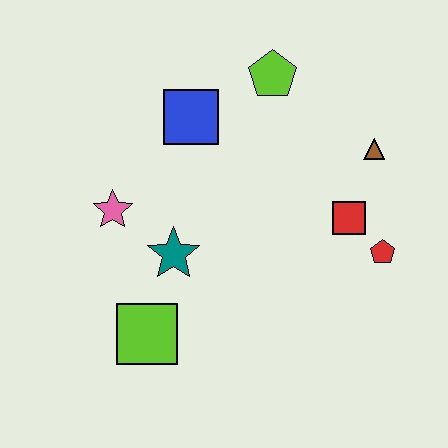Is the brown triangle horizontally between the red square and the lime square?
No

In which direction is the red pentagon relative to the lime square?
The red pentagon is to the right of the lime square.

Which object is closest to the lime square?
The teal star is closest to the lime square.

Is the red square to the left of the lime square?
No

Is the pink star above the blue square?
No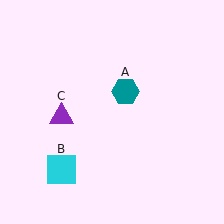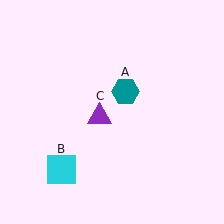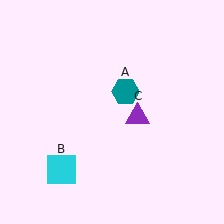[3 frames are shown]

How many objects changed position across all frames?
1 object changed position: purple triangle (object C).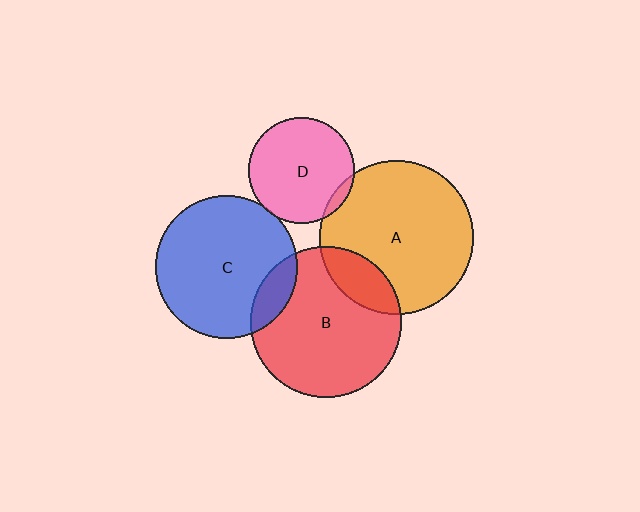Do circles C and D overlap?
Yes.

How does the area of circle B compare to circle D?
Approximately 2.0 times.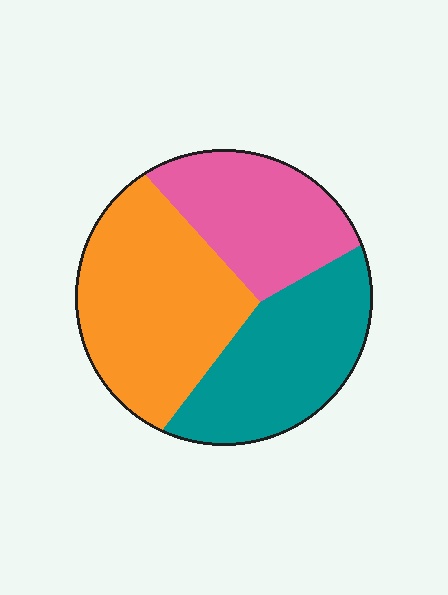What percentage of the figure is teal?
Teal covers about 30% of the figure.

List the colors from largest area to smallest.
From largest to smallest: orange, teal, pink.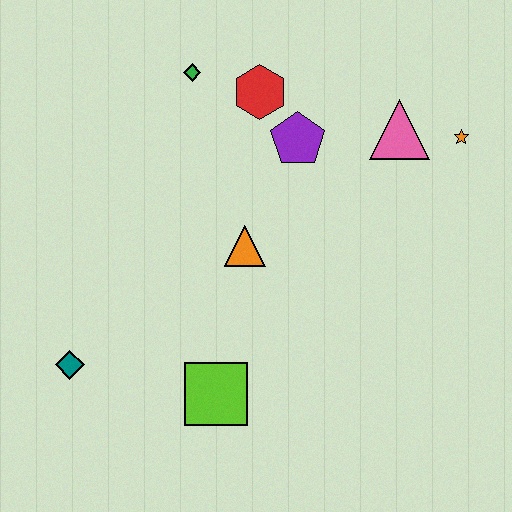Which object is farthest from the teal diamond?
The orange star is farthest from the teal diamond.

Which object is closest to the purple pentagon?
The red hexagon is closest to the purple pentagon.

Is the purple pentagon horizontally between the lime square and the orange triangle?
No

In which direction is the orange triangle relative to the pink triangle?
The orange triangle is to the left of the pink triangle.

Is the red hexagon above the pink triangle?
Yes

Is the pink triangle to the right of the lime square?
Yes